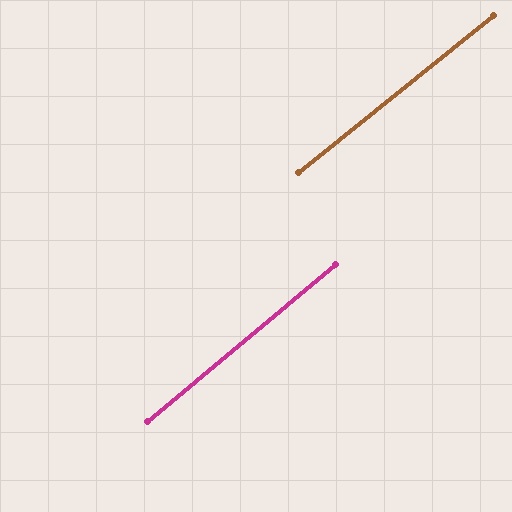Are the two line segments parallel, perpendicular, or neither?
Parallel — their directions differ by only 1.2°.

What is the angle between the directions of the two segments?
Approximately 1 degree.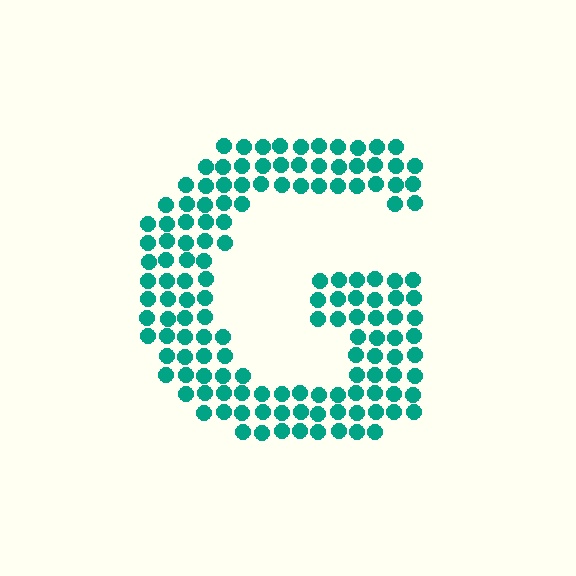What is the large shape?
The large shape is the letter G.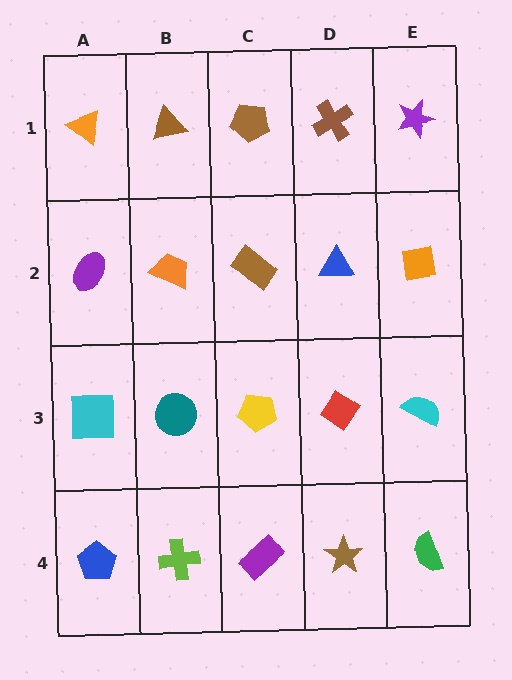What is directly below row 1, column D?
A blue triangle.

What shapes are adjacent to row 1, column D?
A blue triangle (row 2, column D), a brown pentagon (row 1, column C), a purple star (row 1, column E).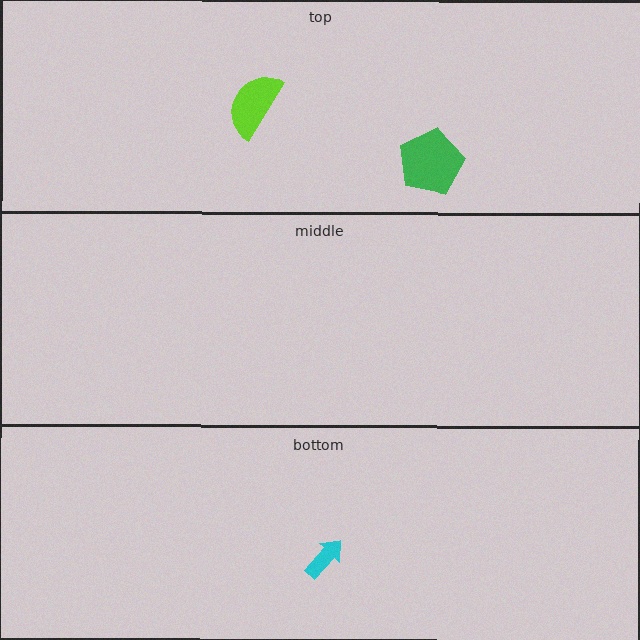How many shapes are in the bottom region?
1.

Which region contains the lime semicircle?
The top region.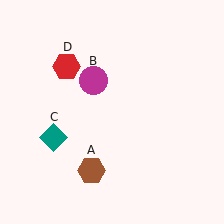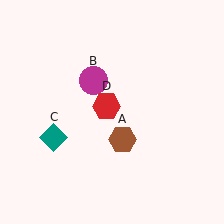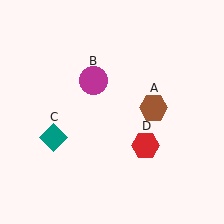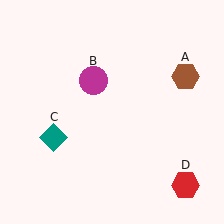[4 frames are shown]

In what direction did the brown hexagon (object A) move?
The brown hexagon (object A) moved up and to the right.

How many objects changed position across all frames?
2 objects changed position: brown hexagon (object A), red hexagon (object D).